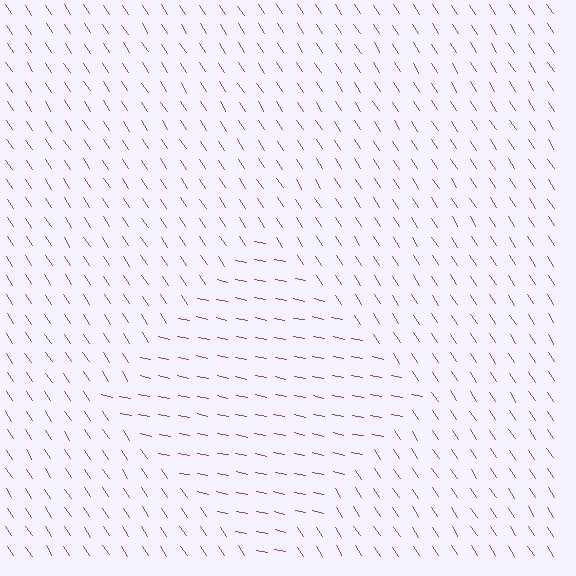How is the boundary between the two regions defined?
The boundary is defined purely by a change in line orientation (approximately 45 degrees difference). All lines are the same color and thickness.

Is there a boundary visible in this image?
Yes, there is a texture boundary formed by a change in line orientation.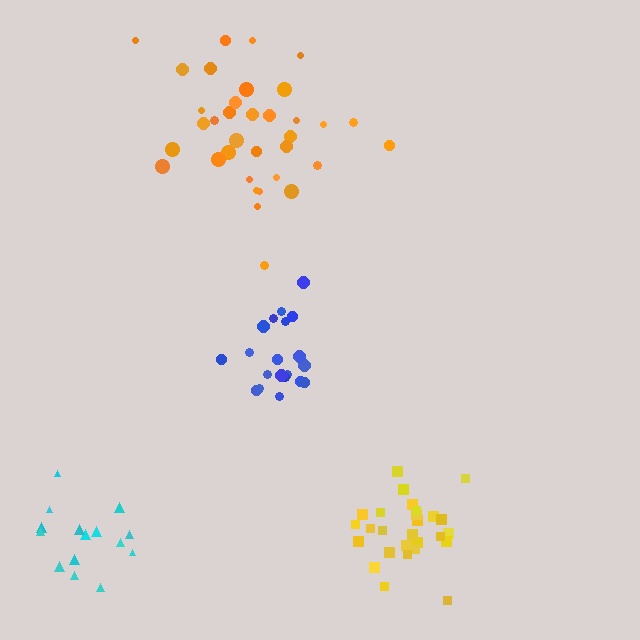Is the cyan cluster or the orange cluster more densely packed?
Cyan.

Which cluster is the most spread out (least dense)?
Orange.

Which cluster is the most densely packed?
Yellow.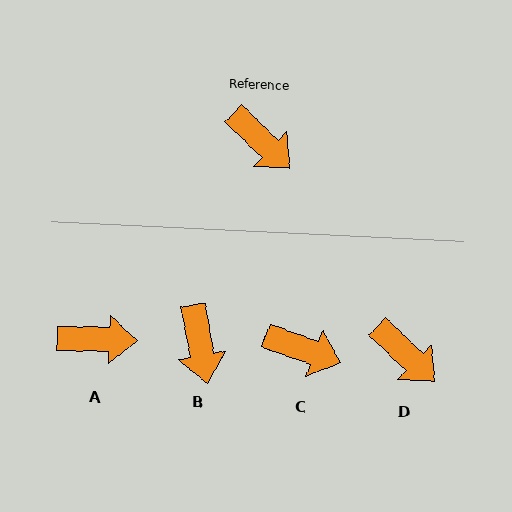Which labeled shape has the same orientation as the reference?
D.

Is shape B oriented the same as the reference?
No, it is off by about 36 degrees.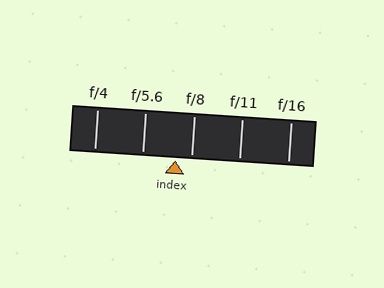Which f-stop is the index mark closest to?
The index mark is closest to f/8.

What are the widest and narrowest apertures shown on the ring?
The widest aperture shown is f/4 and the narrowest is f/16.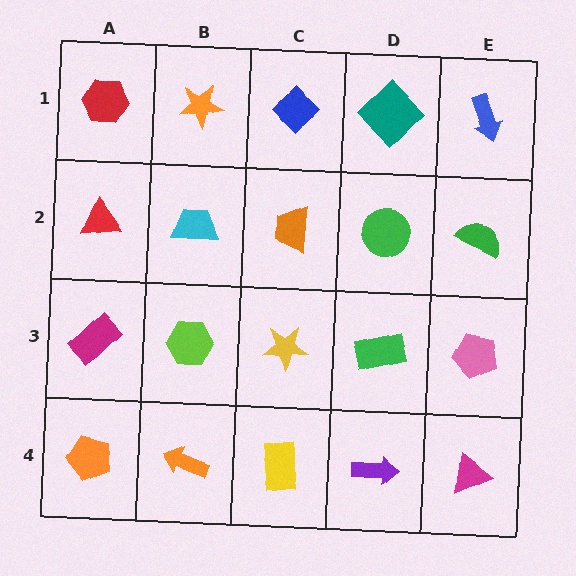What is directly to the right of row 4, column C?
A purple arrow.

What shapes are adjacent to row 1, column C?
An orange trapezoid (row 2, column C), an orange star (row 1, column B), a teal diamond (row 1, column D).